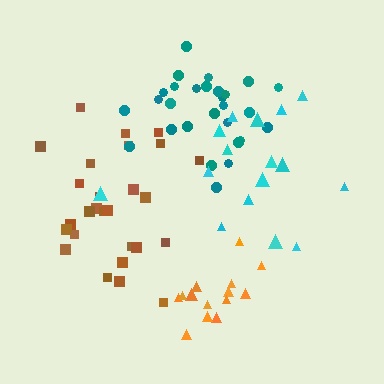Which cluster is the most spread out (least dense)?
Cyan.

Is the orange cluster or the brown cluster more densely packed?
Orange.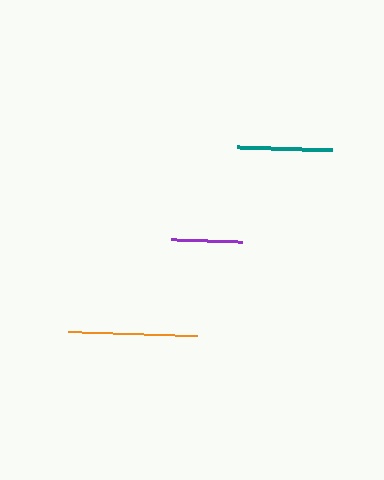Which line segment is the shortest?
The purple line is the shortest at approximately 71 pixels.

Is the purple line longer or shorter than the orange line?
The orange line is longer than the purple line.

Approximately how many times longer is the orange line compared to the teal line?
The orange line is approximately 1.4 times the length of the teal line.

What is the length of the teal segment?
The teal segment is approximately 95 pixels long.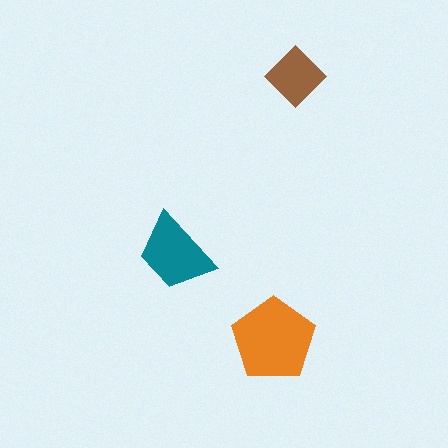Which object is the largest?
The orange pentagon.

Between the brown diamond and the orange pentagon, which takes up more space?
The orange pentagon.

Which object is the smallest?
The brown diamond.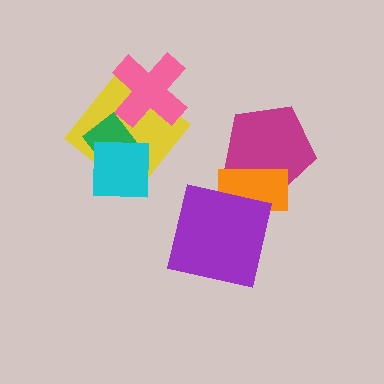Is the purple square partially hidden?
No, no other shape covers it.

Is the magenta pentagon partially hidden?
Yes, it is partially covered by another shape.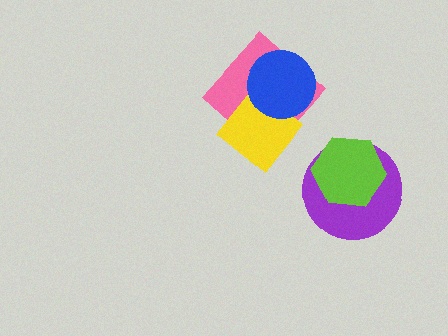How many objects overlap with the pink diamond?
2 objects overlap with the pink diamond.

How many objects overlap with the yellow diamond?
2 objects overlap with the yellow diamond.